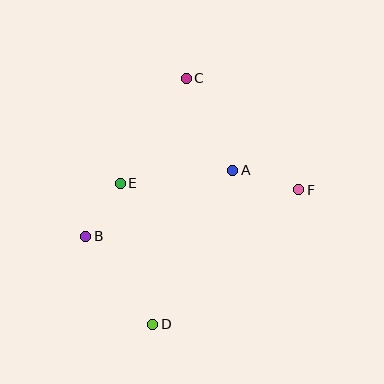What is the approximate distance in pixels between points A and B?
The distance between A and B is approximately 161 pixels.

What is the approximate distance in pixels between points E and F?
The distance between E and F is approximately 179 pixels.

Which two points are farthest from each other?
Points C and D are farthest from each other.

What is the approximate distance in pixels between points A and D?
The distance between A and D is approximately 173 pixels.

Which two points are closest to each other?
Points B and E are closest to each other.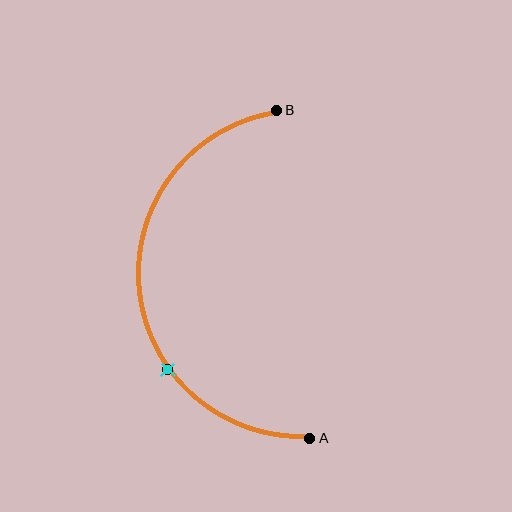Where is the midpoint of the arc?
The arc midpoint is the point on the curve farthest from the straight line joining A and B. It sits to the left of that line.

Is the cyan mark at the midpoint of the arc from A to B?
No. The cyan mark lies on the arc but is closer to endpoint A. The arc midpoint would be at the point on the curve equidistant along the arc from both A and B.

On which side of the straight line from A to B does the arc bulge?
The arc bulges to the left of the straight line connecting A and B.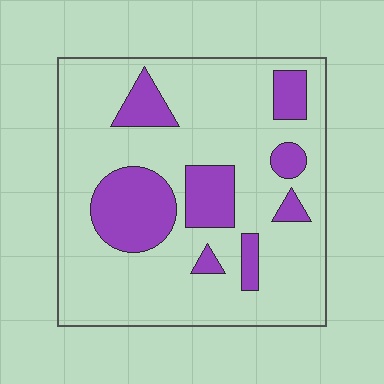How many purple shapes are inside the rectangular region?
8.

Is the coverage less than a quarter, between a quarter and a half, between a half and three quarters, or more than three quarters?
Less than a quarter.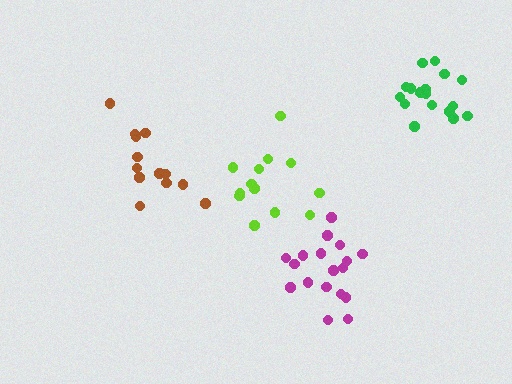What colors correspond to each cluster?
The clusters are colored: green, magenta, lime, brown.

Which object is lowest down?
The magenta cluster is bottommost.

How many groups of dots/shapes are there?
There are 4 groups.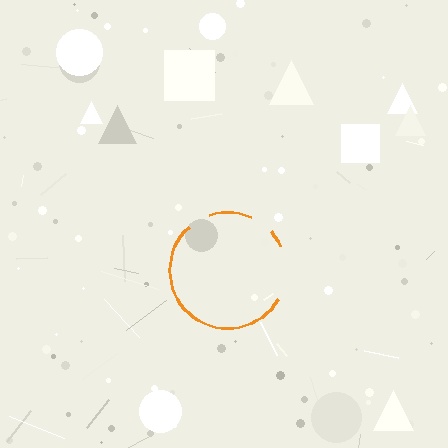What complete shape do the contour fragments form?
The contour fragments form a circle.